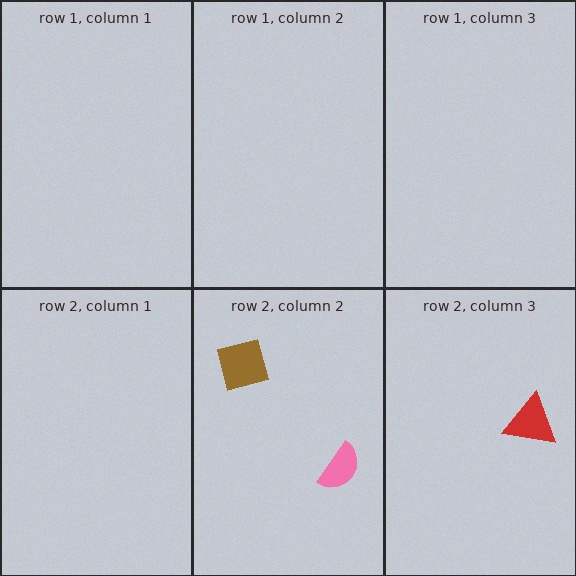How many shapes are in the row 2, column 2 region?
2.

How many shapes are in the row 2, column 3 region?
1.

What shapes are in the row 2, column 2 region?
The pink semicircle, the brown square.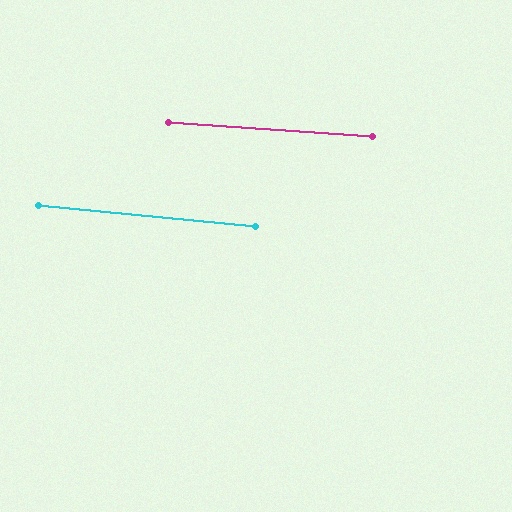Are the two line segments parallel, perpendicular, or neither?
Parallel — their directions differ by only 1.9°.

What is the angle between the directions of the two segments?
Approximately 2 degrees.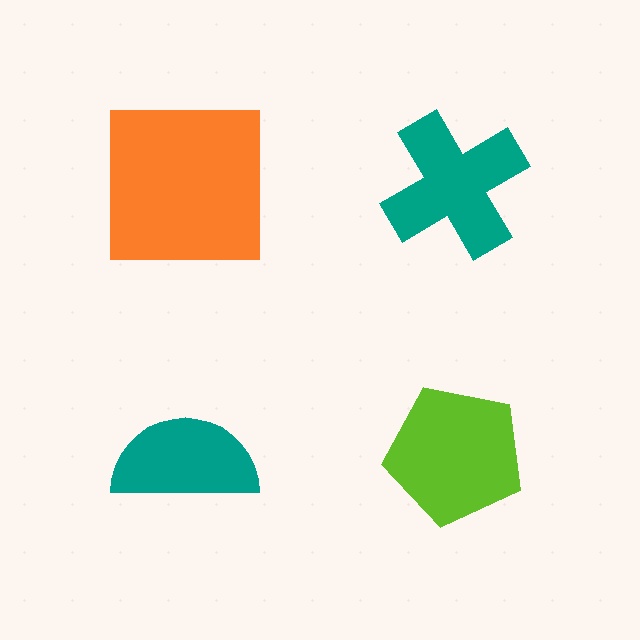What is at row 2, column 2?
A lime pentagon.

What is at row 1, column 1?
An orange square.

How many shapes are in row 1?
2 shapes.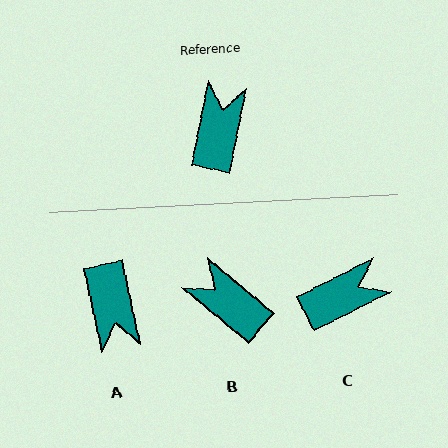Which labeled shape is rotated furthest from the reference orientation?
A, about 156 degrees away.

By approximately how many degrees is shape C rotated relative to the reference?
Approximately 52 degrees clockwise.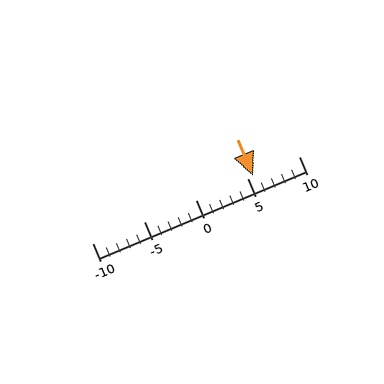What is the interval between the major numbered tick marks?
The major tick marks are spaced 5 units apart.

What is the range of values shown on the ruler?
The ruler shows values from -10 to 10.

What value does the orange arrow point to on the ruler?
The orange arrow points to approximately 6.